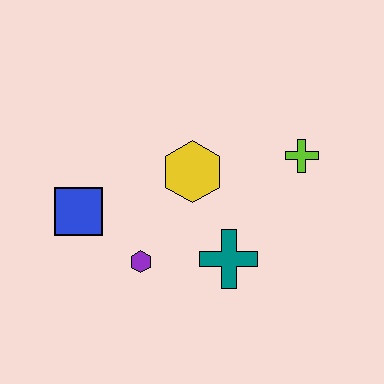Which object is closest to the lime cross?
The yellow hexagon is closest to the lime cross.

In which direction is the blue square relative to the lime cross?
The blue square is to the left of the lime cross.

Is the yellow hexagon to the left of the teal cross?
Yes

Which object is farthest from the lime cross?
The blue square is farthest from the lime cross.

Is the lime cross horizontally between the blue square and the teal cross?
No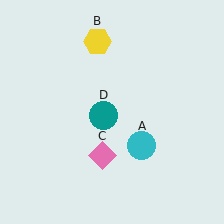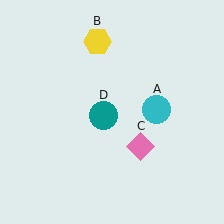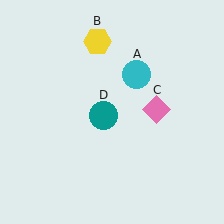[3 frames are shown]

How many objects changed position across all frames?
2 objects changed position: cyan circle (object A), pink diamond (object C).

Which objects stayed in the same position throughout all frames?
Yellow hexagon (object B) and teal circle (object D) remained stationary.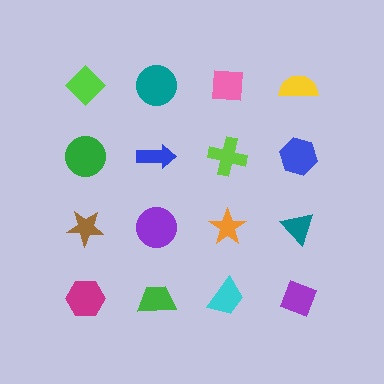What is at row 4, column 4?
A purple diamond.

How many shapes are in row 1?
4 shapes.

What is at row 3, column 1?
A brown star.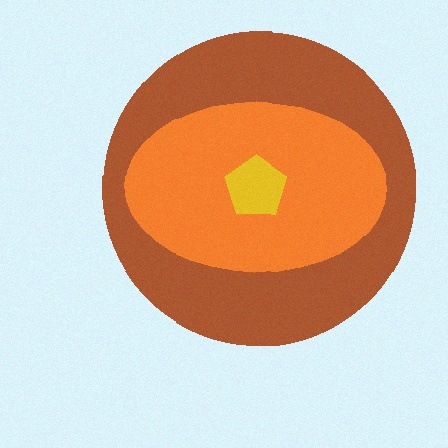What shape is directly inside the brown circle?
The orange ellipse.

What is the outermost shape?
The brown circle.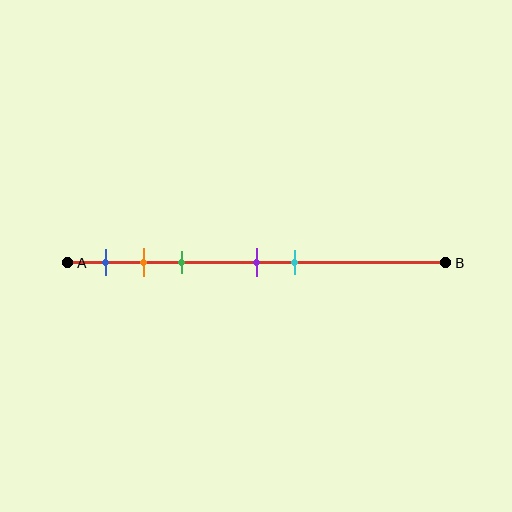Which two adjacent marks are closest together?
The orange and green marks are the closest adjacent pair.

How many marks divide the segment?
There are 5 marks dividing the segment.